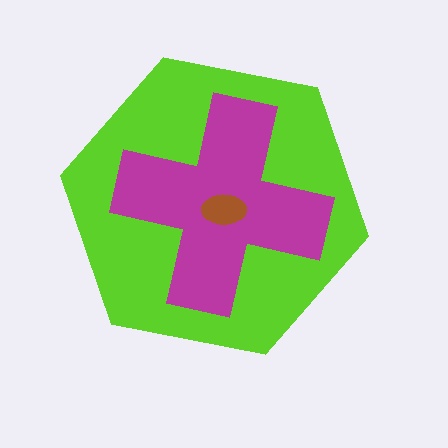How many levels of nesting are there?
3.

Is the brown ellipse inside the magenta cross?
Yes.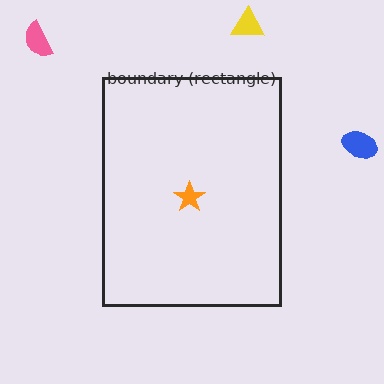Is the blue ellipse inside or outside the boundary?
Outside.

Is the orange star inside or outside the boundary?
Inside.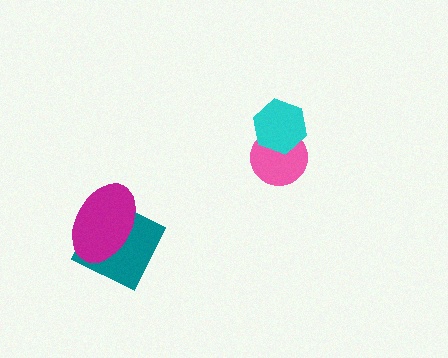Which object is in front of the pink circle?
The cyan hexagon is in front of the pink circle.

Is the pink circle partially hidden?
Yes, it is partially covered by another shape.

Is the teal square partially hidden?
Yes, it is partially covered by another shape.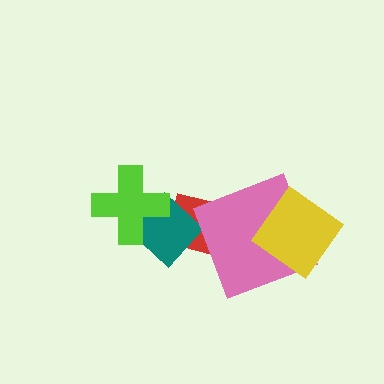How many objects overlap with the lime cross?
1 object overlaps with the lime cross.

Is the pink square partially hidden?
Yes, it is partially covered by another shape.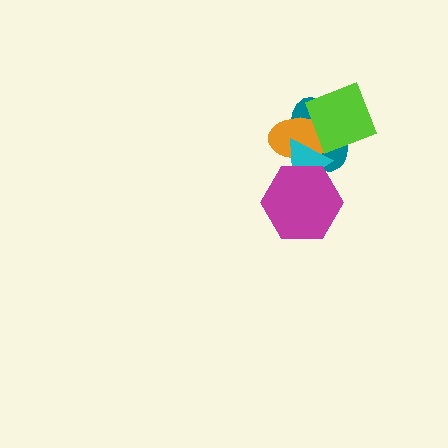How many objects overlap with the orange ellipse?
4 objects overlap with the orange ellipse.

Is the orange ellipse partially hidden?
Yes, it is partially covered by another shape.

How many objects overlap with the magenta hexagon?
3 objects overlap with the magenta hexagon.